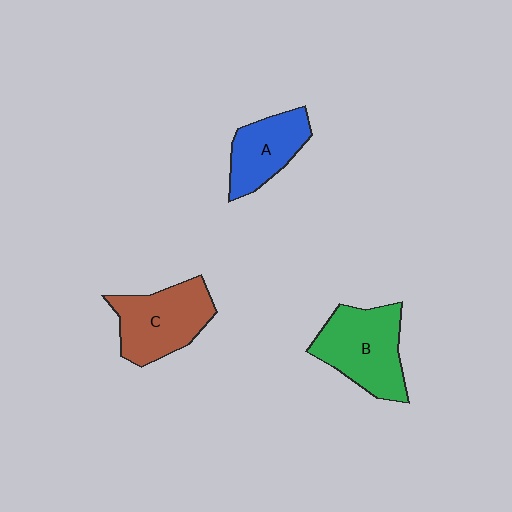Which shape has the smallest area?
Shape A (blue).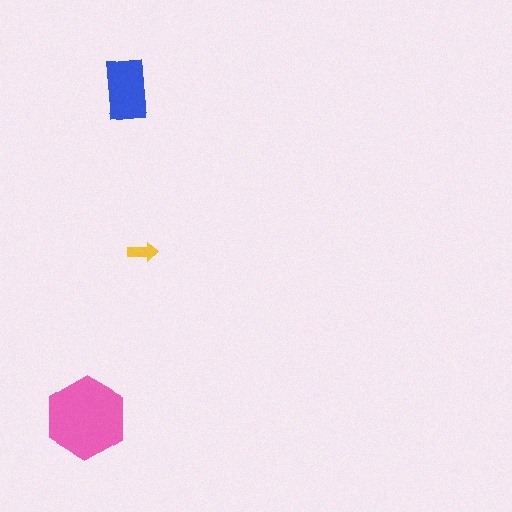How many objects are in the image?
There are 3 objects in the image.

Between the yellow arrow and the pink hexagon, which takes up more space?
The pink hexagon.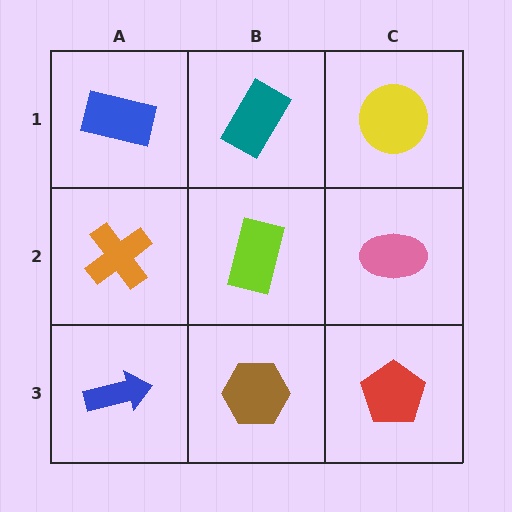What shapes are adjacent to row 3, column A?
An orange cross (row 2, column A), a brown hexagon (row 3, column B).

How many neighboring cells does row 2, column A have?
3.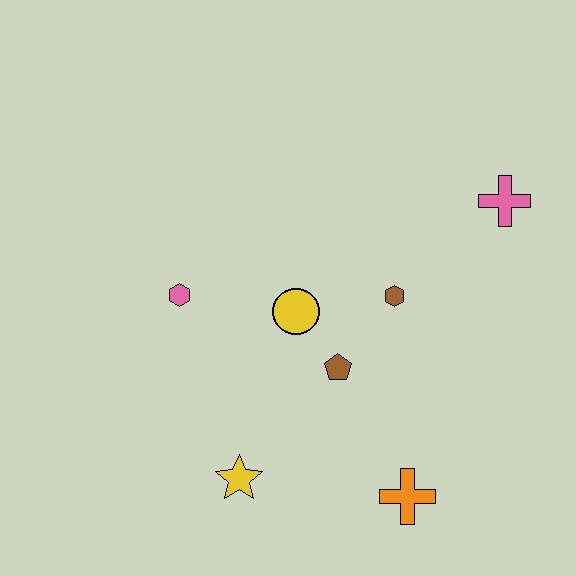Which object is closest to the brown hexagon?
The brown pentagon is closest to the brown hexagon.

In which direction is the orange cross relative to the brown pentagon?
The orange cross is below the brown pentagon.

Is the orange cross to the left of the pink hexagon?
No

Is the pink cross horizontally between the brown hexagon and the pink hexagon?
No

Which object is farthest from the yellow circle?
The pink cross is farthest from the yellow circle.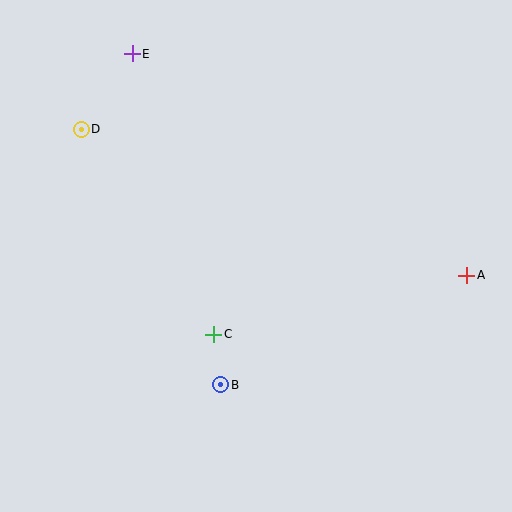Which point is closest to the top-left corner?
Point E is closest to the top-left corner.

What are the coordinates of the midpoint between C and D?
The midpoint between C and D is at (147, 232).